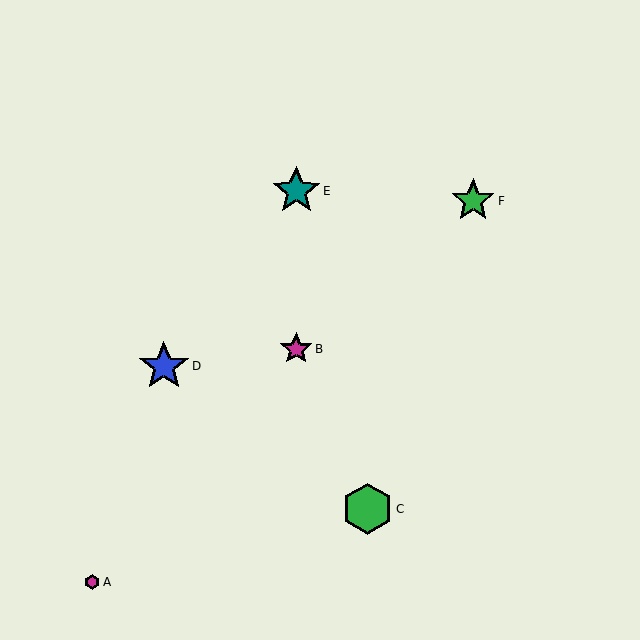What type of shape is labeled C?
Shape C is a green hexagon.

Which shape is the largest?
The green hexagon (labeled C) is the largest.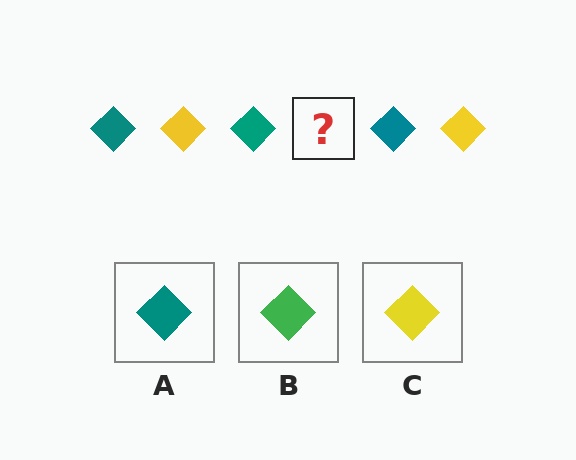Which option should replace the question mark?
Option C.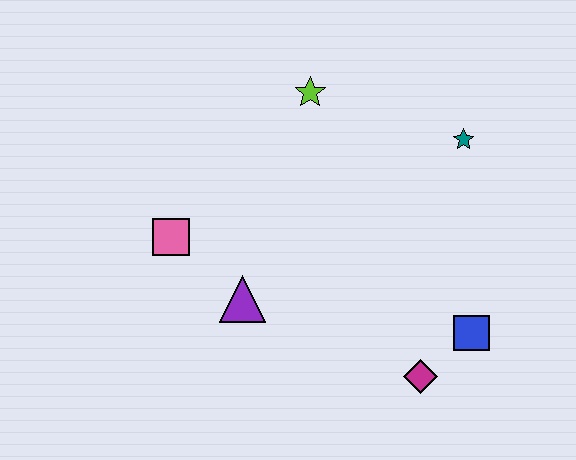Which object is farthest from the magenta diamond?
The lime star is farthest from the magenta diamond.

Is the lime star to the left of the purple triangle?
No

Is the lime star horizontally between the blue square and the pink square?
Yes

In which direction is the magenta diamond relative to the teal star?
The magenta diamond is below the teal star.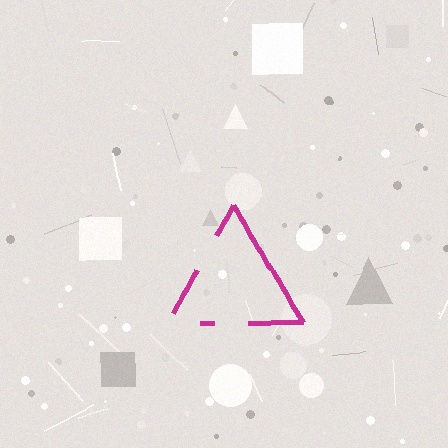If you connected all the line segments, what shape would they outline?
They would outline a triangle.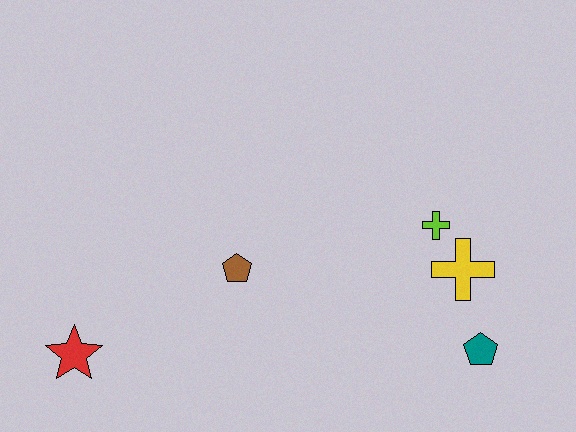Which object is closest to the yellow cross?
The lime cross is closest to the yellow cross.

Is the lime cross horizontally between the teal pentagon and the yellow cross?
No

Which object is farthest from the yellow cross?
The red star is farthest from the yellow cross.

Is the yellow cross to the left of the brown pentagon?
No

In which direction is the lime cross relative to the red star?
The lime cross is to the right of the red star.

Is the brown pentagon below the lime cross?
Yes